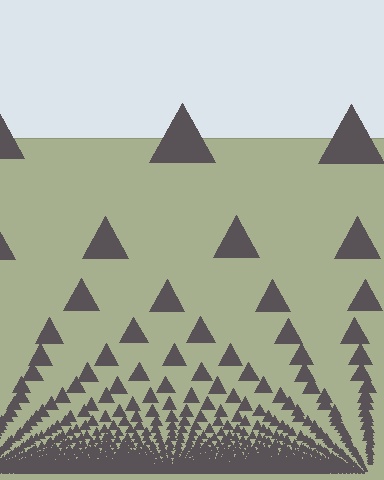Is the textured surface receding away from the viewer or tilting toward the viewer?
The surface appears to tilt toward the viewer. Texture elements get larger and sparser toward the top.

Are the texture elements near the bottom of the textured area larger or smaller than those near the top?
Smaller. The gradient is inverted — elements near the bottom are smaller and denser.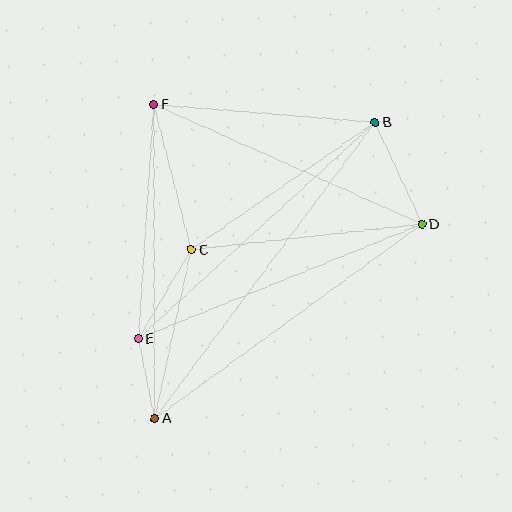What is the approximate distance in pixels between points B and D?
The distance between B and D is approximately 112 pixels.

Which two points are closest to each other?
Points A and E are closest to each other.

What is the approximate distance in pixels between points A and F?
The distance between A and F is approximately 314 pixels.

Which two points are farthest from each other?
Points A and B are farthest from each other.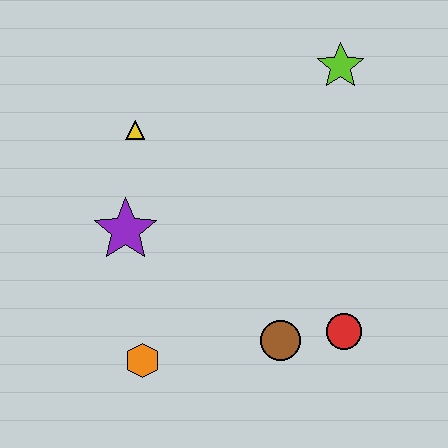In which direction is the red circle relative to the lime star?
The red circle is below the lime star.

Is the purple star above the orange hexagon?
Yes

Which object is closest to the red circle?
The brown circle is closest to the red circle.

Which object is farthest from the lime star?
The orange hexagon is farthest from the lime star.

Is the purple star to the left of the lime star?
Yes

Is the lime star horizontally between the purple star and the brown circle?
No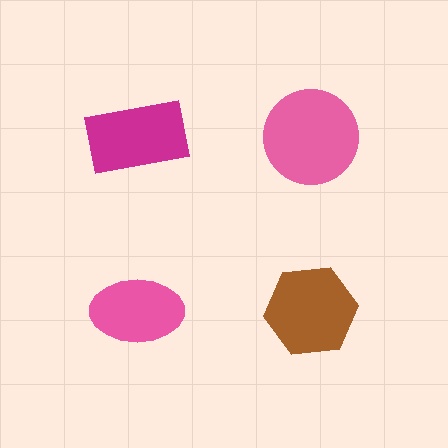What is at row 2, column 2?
A brown hexagon.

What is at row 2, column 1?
A pink ellipse.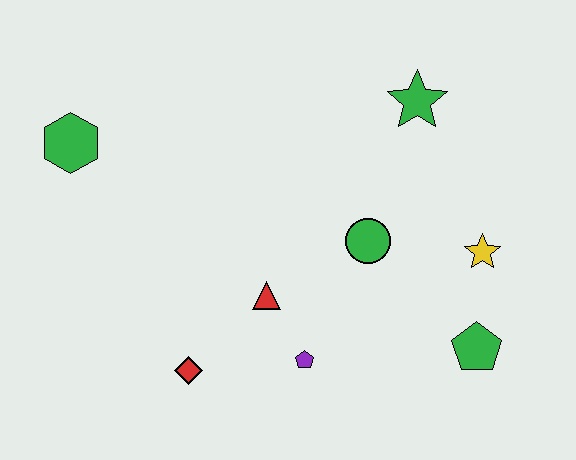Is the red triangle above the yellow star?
No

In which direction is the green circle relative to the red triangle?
The green circle is to the right of the red triangle.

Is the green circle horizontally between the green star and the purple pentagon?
Yes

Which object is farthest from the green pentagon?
The green hexagon is farthest from the green pentagon.